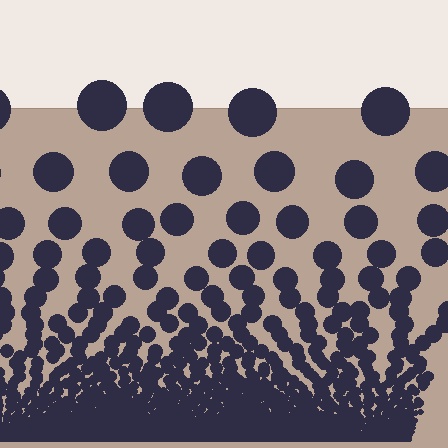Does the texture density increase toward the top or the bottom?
Density increases toward the bottom.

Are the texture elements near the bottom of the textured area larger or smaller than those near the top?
Smaller. The gradient is inverted — elements near the bottom are smaller and denser.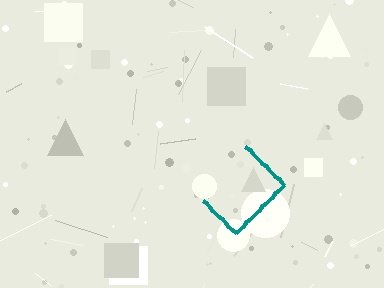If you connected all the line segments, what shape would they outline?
They would outline a diamond.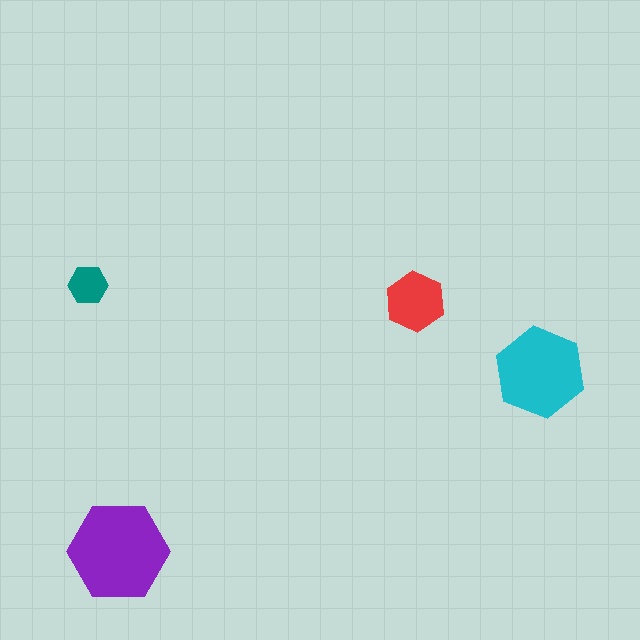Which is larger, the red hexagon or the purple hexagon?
The purple one.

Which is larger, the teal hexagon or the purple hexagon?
The purple one.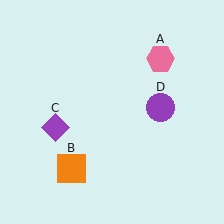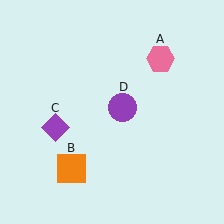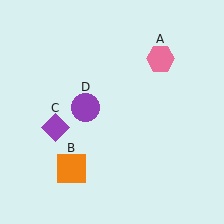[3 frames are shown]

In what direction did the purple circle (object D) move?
The purple circle (object D) moved left.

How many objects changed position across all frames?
1 object changed position: purple circle (object D).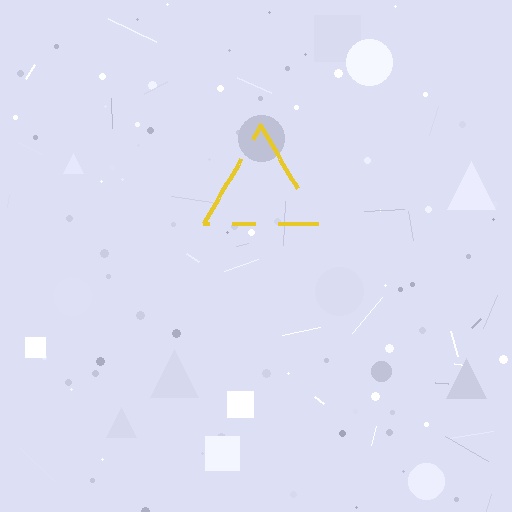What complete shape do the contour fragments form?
The contour fragments form a triangle.